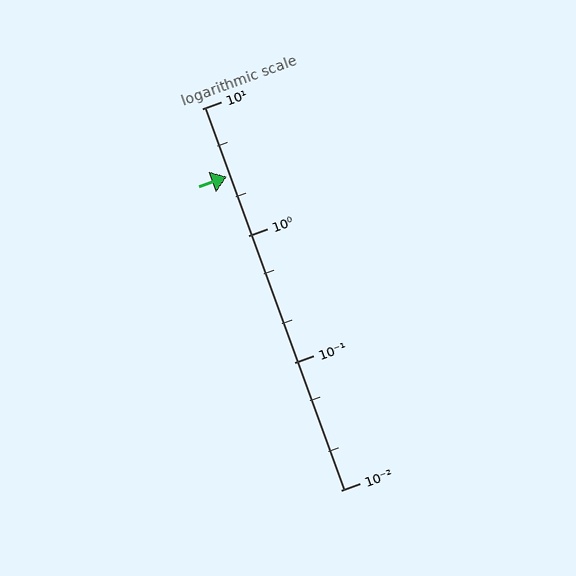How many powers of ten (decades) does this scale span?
The scale spans 3 decades, from 0.01 to 10.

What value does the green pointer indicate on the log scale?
The pointer indicates approximately 2.9.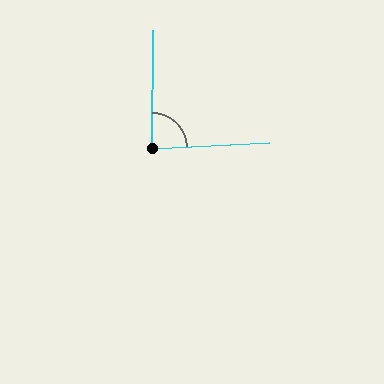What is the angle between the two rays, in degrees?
Approximately 87 degrees.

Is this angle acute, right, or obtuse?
It is approximately a right angle.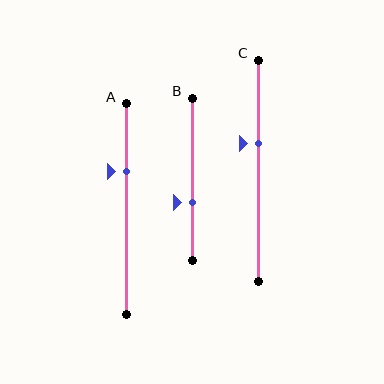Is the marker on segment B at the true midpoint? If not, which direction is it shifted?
No, the marker on segment B is shifted downward by about 14% of the segment length.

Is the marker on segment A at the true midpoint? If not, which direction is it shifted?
No, the marker on segment A is shifted upward by about 18% of the segment length.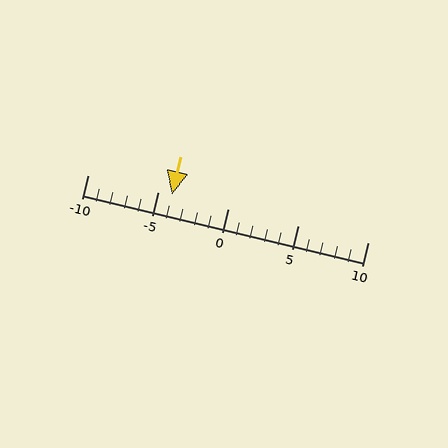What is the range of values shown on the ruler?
The ruler shows values from -10 to 10.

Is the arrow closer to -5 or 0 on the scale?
The arrow is closer to -5.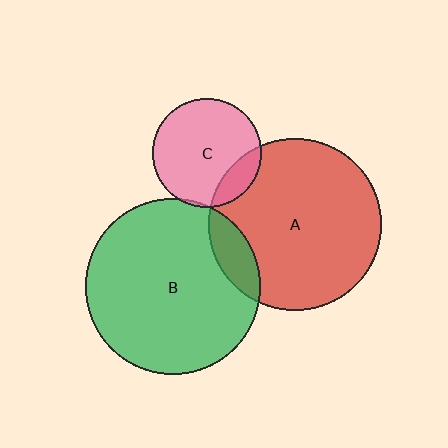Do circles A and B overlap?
Yes.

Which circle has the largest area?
Circle B (green).